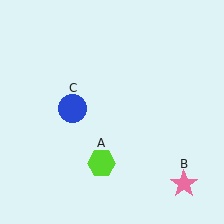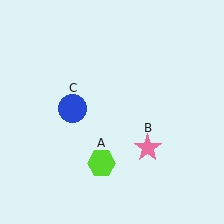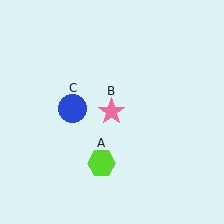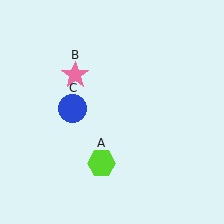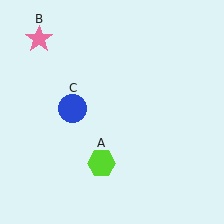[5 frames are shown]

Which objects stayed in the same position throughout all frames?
Lime hexagon (object A) and blue circle (object C) remained stationary.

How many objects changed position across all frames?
1 object changed position: pink star (object B).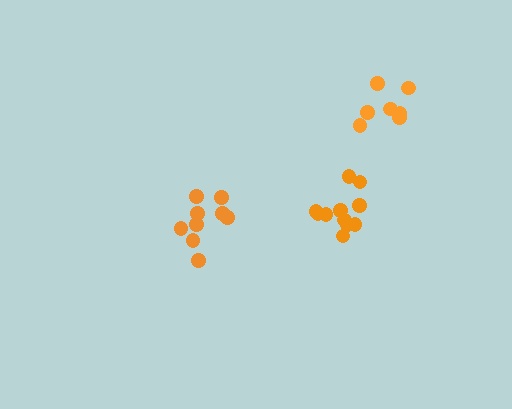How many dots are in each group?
Group 1: 9 dots, Group 2: 11 dots, Group 3: 7 dots (27 total).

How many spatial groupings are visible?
There are 3 spatial groupings.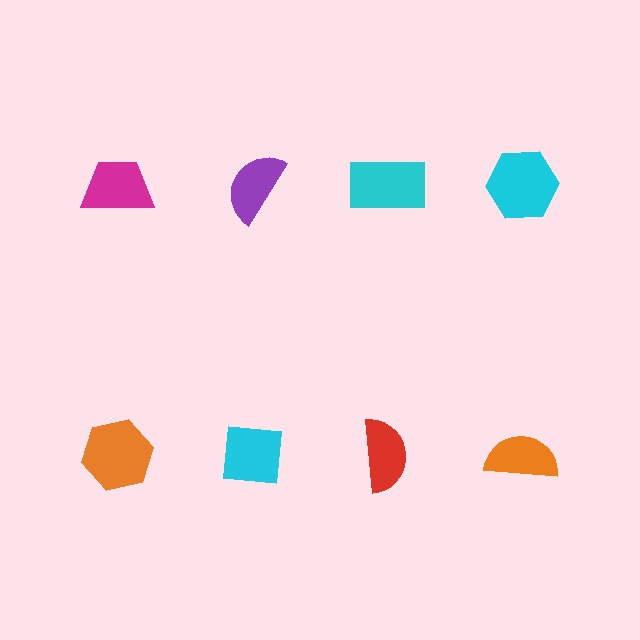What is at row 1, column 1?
A magenta trapezoid.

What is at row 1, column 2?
A purple semicircle.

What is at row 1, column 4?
A cyan hexagon.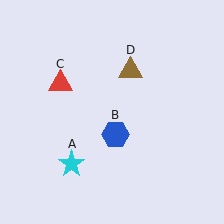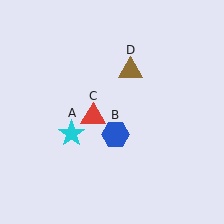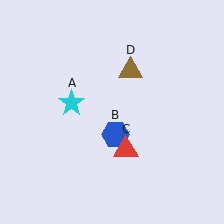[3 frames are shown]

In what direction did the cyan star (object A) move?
The cyan star (object A) moved up.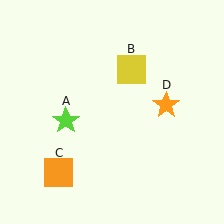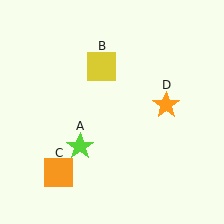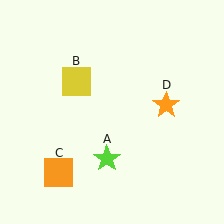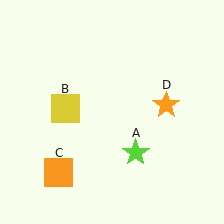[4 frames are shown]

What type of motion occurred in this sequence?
The lime star (object A), yellow square (object B) rotated counterclockwise around the center of the scene.